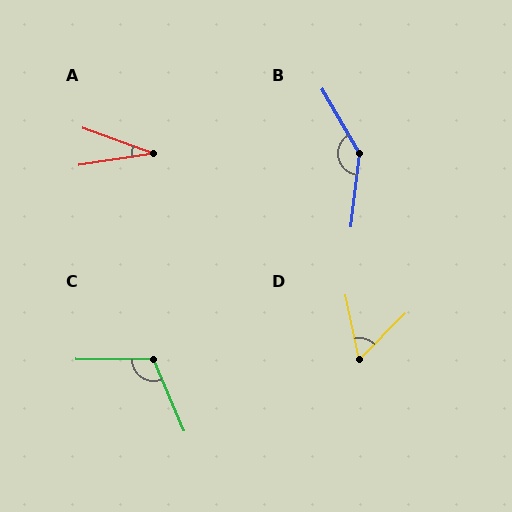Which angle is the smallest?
A, at approximately 29 degrees.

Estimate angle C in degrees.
Approximately 114 degrees.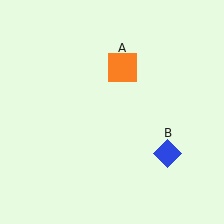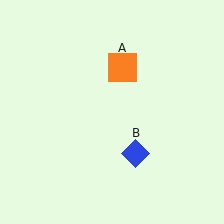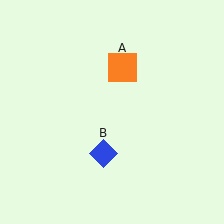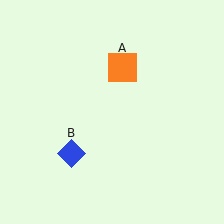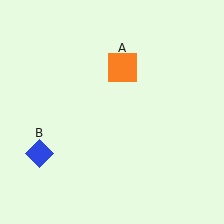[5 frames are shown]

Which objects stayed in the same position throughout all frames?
Orange square (object A) remained stationary.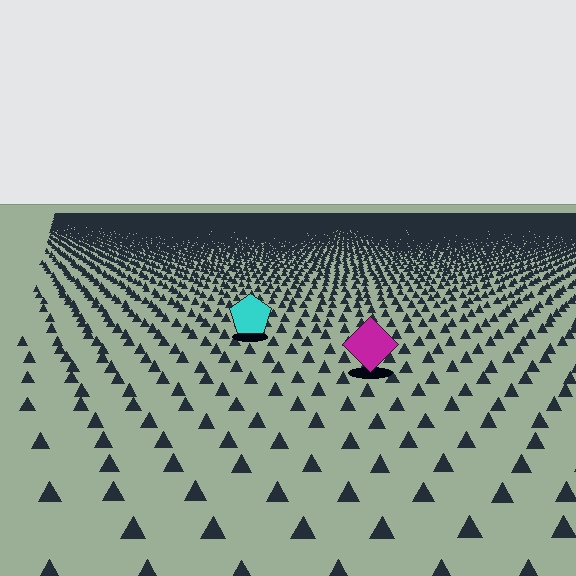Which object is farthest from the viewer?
The cyan pentagon is farthest from the viewer. It appears smaller and the ground texture around it is denser.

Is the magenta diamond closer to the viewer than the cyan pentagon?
Yes. The magenta diamond is closer — you can tell from the texture gradient: the ground texture is coarser near it.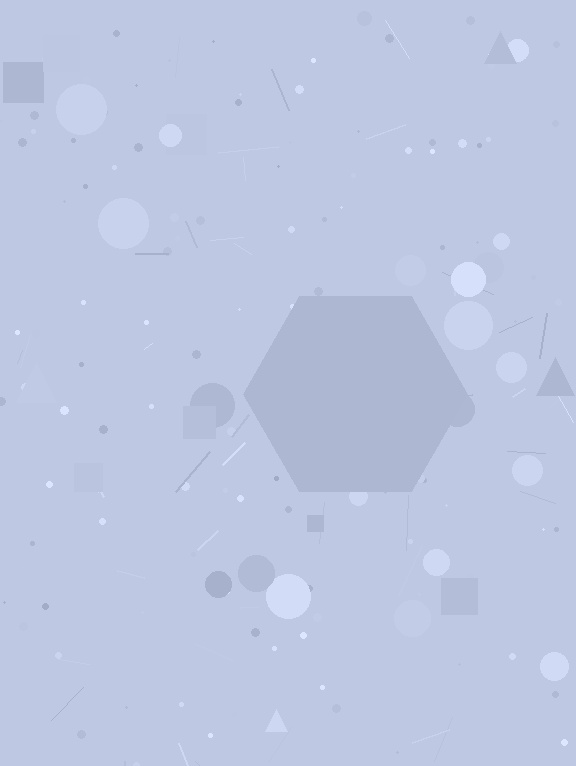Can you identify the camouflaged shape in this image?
The camouflaged shape is a hexagon.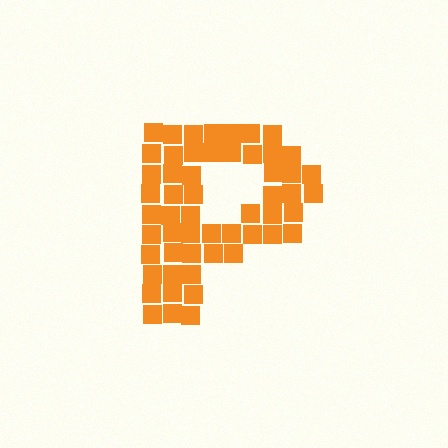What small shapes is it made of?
It is made of small squares.